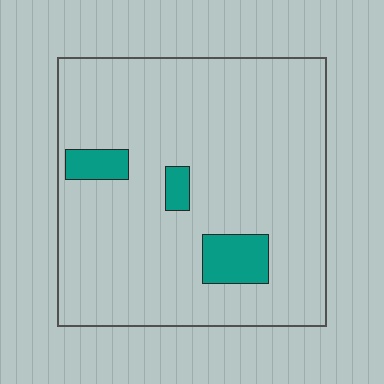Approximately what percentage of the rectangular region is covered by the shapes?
Approximately 10%.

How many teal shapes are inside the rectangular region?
3.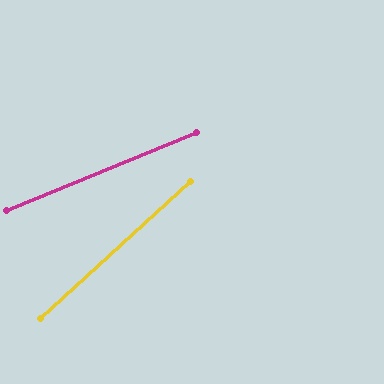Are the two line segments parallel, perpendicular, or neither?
Neither parallel nor perpendicular — they differ by about 20°.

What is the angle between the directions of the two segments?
Approximately 20 degrees.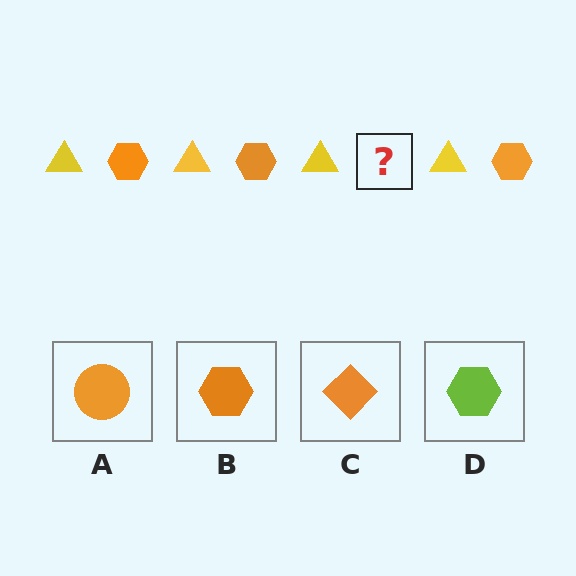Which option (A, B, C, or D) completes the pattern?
B.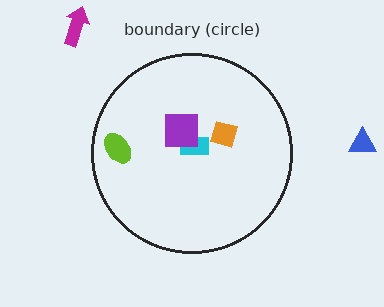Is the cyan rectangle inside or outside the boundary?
Inside.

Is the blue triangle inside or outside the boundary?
Outside.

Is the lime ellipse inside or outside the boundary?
Inside.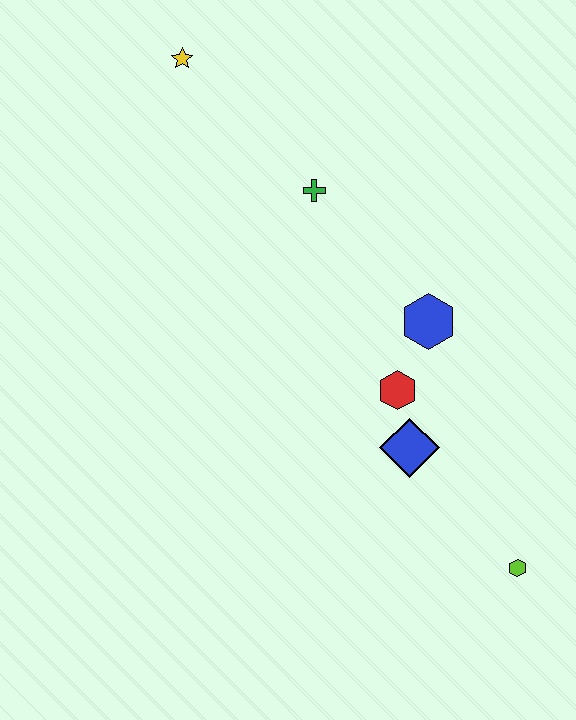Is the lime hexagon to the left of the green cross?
No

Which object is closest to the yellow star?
The green cross is closest to the yellow star.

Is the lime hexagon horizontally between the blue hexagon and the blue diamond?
No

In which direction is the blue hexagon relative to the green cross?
The blue hexagon is below the green cross.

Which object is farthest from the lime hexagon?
The yellow star is farthest from the lime hexagon.